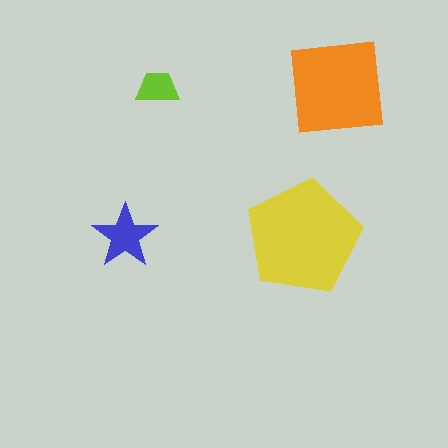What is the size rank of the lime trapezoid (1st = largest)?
4th.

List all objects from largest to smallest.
The yellow pentagon, the orange square, the blue star, the lime trapezoid.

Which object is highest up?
The lime trapezoid is topmost.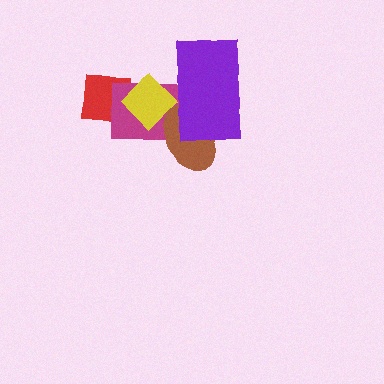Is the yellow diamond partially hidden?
No, no other shape covers it.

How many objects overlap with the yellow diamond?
4 objects overlap with the yellow diamond.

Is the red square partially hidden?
Yes, it is partially covered by another shape.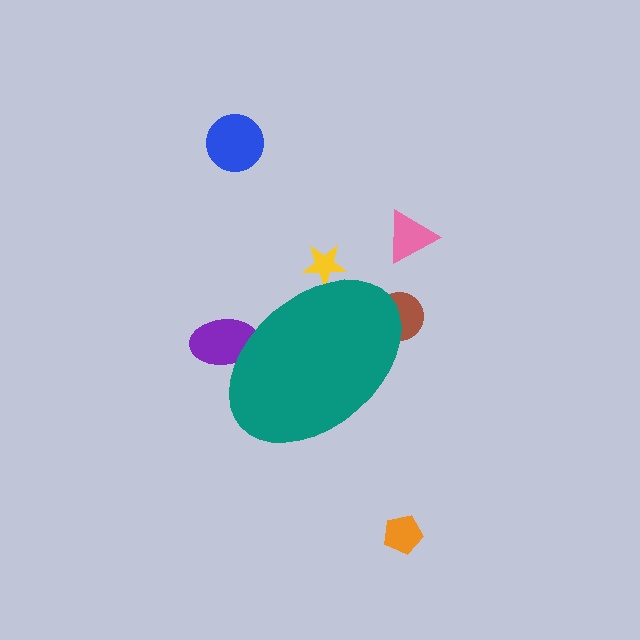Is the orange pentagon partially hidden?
No, the orange pentagon is fully visible.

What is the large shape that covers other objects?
A teal ellipse.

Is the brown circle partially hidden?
Yes, the brown circle is partially hidden behind the teal ellipse.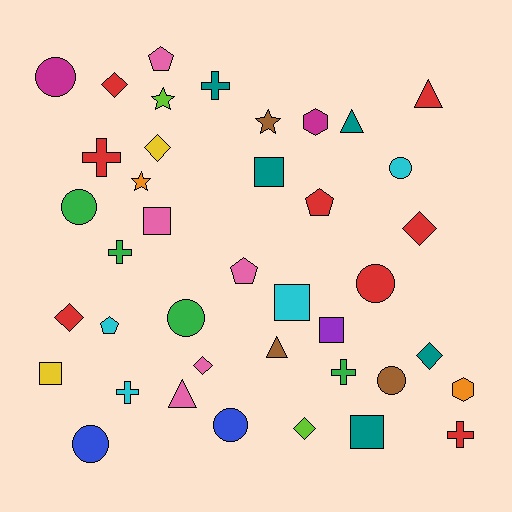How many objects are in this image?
There are 40 objects.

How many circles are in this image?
There are 8 circles.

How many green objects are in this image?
There are 4 green objects.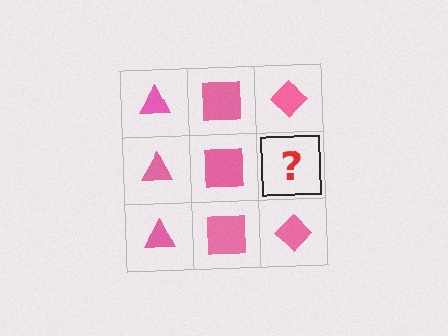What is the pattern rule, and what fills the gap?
The rule is that each column has a consistent shape. The gap should be filled with a pink diamond.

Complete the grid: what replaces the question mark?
The question mark should be replaced with a pink diamond.